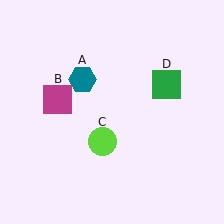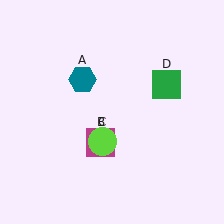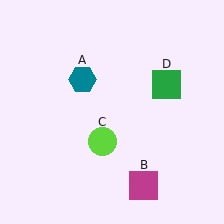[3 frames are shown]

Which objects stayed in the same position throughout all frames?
Teal hexagon (object A) and lime circle (object C) and green square (object D) remained stationary.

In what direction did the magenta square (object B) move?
The magenta square (object B) moved down and to the right.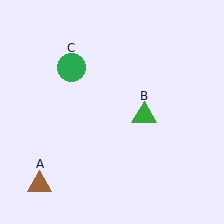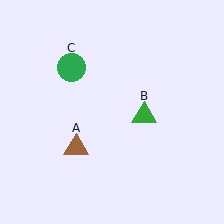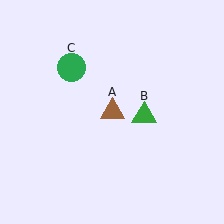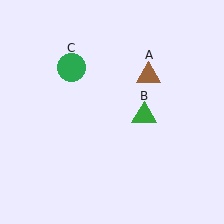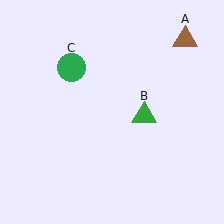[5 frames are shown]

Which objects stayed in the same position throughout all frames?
Green triangle (object B) and green circle (object C) remained stationary.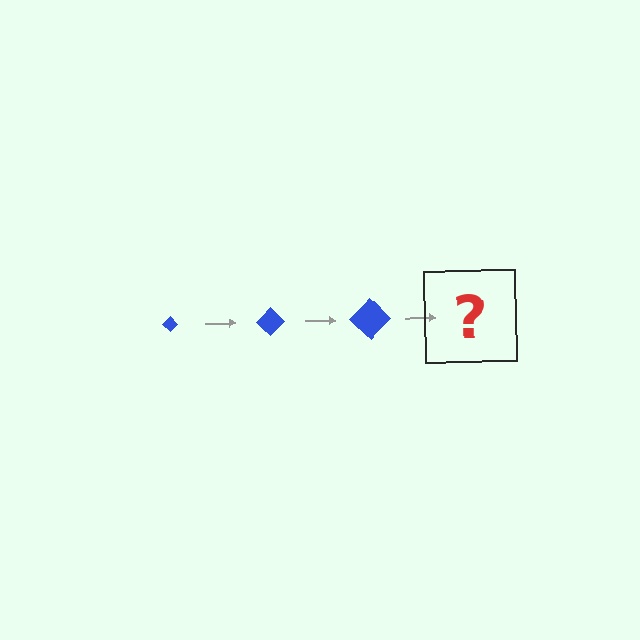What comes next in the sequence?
The next element should be a blue diamond, larger than the previous one.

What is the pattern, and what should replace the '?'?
The pattern is that the diamond gets progressively larger each step. The '?' should be a blue diamond, larger than the previous one.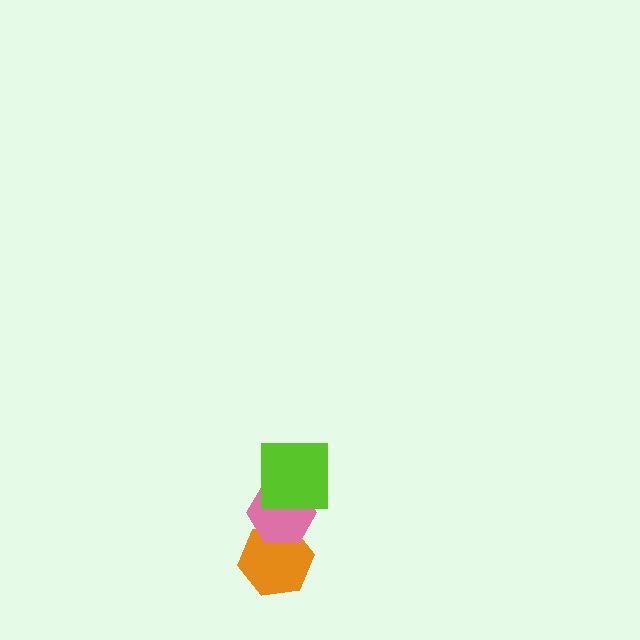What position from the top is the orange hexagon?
The orange hexagon is 3rd from the top.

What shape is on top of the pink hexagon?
The lime square is on top of the pink hexagon.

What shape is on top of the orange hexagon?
The pink hexagon is on top of the orange hexagon.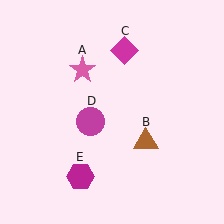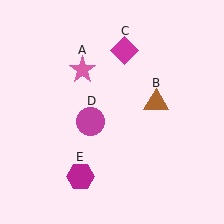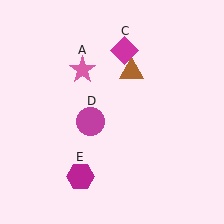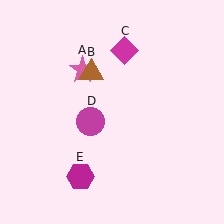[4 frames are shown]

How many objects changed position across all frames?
1 object changed position: brown triangle (object B).